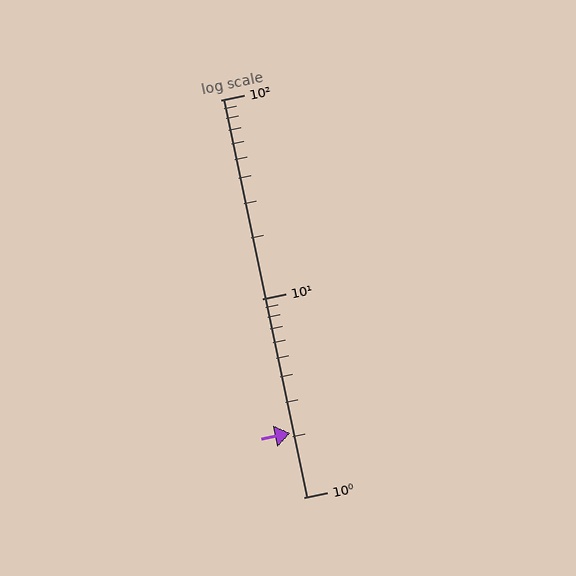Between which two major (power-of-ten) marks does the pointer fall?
The pointer is between 1 and 10.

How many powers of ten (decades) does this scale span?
The scale spans 2 decades, from 1 to 100.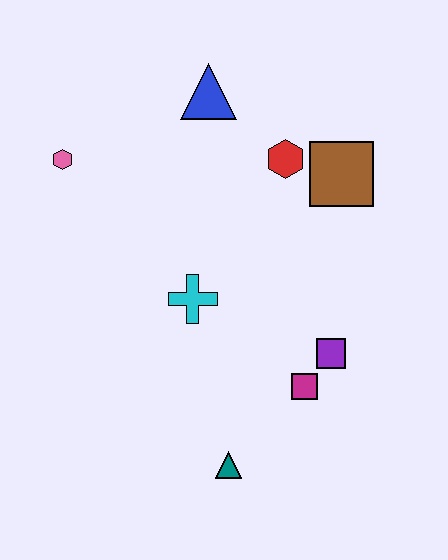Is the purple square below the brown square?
Yes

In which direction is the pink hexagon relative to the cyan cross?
The pink hexagon is above the cyan cross.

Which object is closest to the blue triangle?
The red hexagon is closest to the blue triangle.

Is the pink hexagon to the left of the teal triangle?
Yes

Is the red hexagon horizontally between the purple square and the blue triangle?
Yes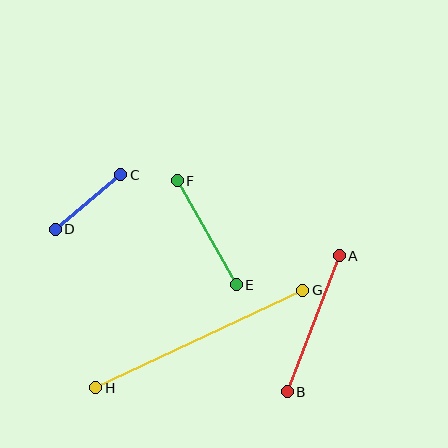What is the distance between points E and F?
The distance is approximately 120 pixels.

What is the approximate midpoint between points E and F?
The midpoint is at approximately (207, 233) pixels.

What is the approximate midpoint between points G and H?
The midpoint is at approximately (199, 339) pixels.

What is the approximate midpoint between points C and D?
The midpoint is at approximately (88, 202) pixels.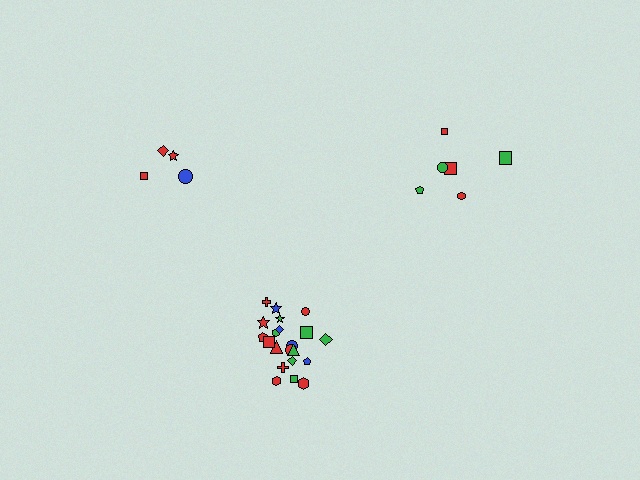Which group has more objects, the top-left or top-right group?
The top-right group.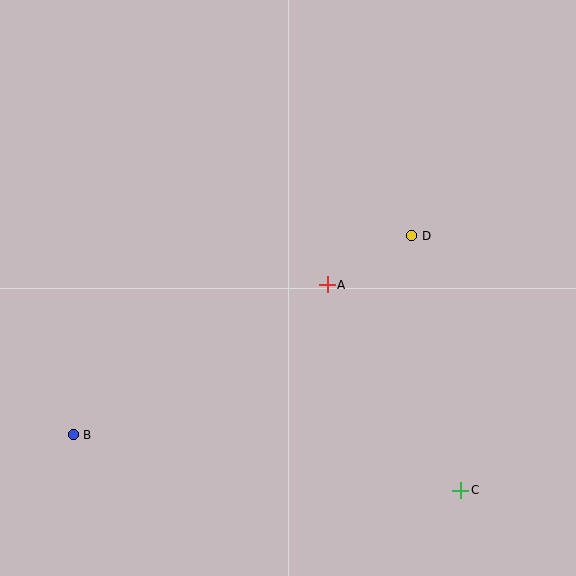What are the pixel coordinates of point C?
Point C is at (461, 490).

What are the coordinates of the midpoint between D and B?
The midpoint between D and B is at (242, 335).